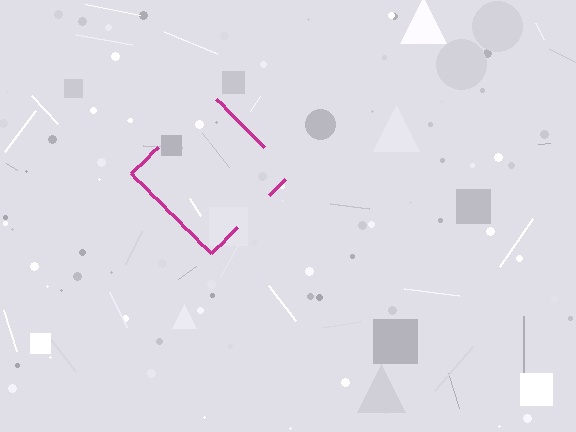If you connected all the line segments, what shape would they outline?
They would outline a diamond.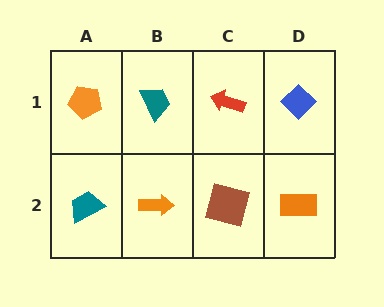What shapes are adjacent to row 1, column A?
A teal trapezoid (row 2, column A), a teal trapezoid (row 1, column B).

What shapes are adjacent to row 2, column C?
A red arrow (row 1, column C), an orange arrow (row 2, column B), an orange rectangle (row 2, column D).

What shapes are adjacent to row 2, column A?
An orange pentagon (row 1, column A), an orange arrow (row 2, column B).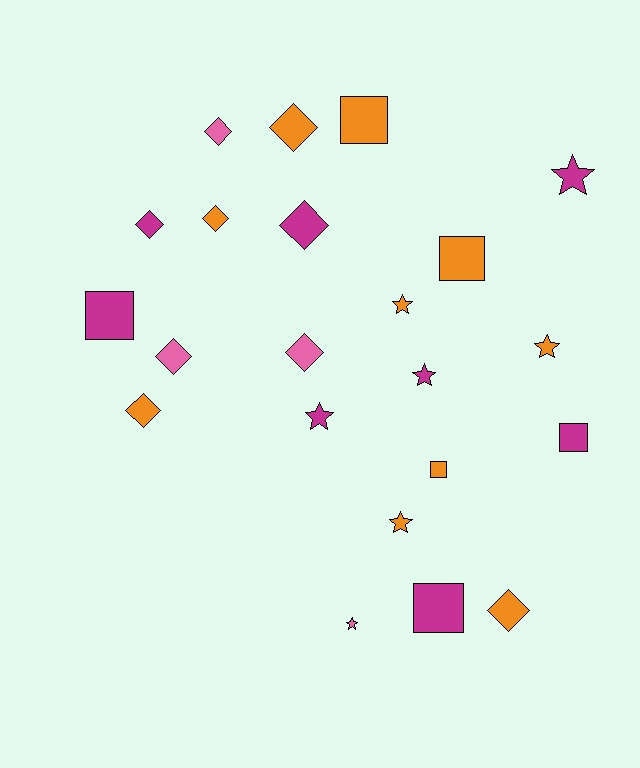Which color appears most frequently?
Orange, with 10 objects.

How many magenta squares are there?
There are 3 magenta squares.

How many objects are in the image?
There are 22 objects.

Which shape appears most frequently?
Diamond, with 9 objects.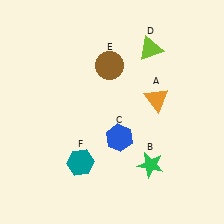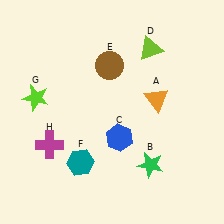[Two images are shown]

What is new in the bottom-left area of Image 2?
A magenta cross (H) was added in the bottom-left area of Image 2.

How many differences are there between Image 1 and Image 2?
There are 2 differences between the two images.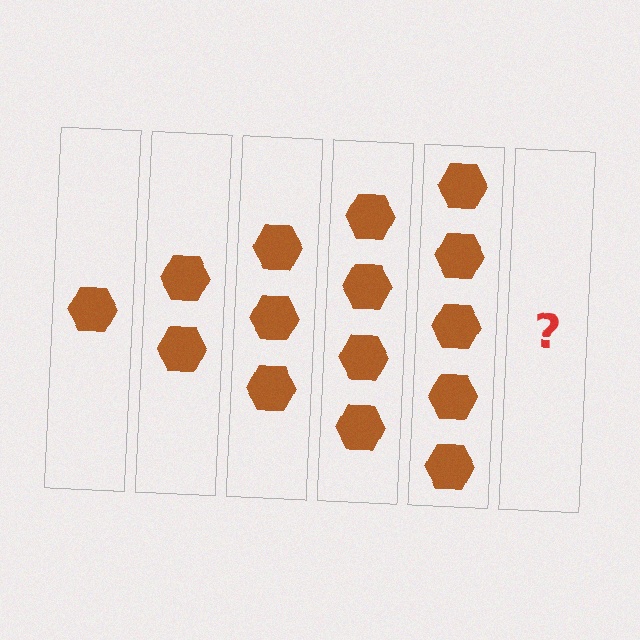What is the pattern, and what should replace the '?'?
The pattern is that each step adds one more hexagon. The '?' should be 6 hexagons.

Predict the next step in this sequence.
The next step is 6 hexagons.